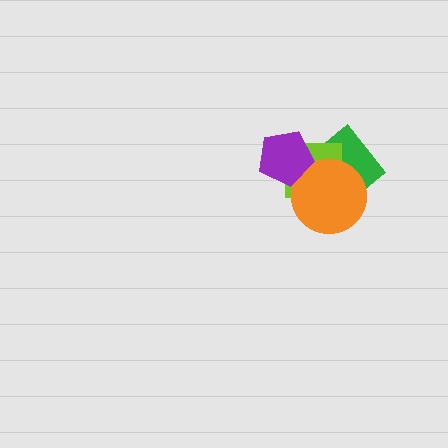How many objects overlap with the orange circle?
3 objects overlap with the orange circle.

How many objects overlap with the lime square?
3 objects overlap with the lime square.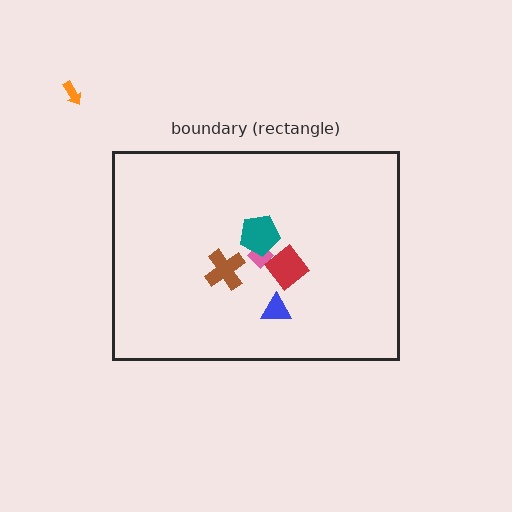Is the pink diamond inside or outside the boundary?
Inside.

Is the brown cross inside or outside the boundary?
Inside.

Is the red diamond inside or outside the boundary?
Inside.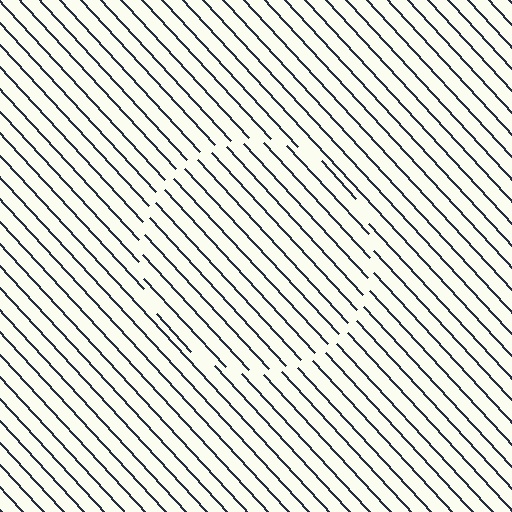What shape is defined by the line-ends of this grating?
An illusory circle. The interior of the shape contains the same grating, shifted by half a period — the contour is defined by the phase discontinuity where line-ends from the inner and outer gratings abut.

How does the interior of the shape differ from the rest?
The interior of the shape contains the same grating, shifted by half a period — the contour is defined by the phase discontinuity where line-ends from the inner and outer gratings abut.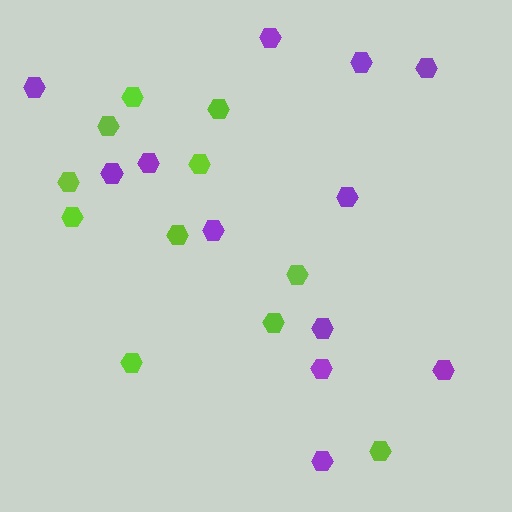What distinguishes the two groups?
There are 2 groups: one group of lime hexagons (11) and one group of purple hexagons (12).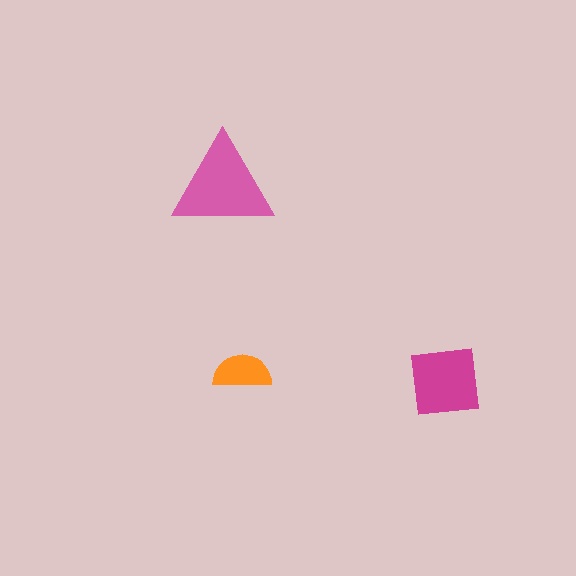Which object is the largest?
The pink triangle.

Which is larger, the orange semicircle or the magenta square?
The magenta square.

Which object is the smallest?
The orange semicircle.